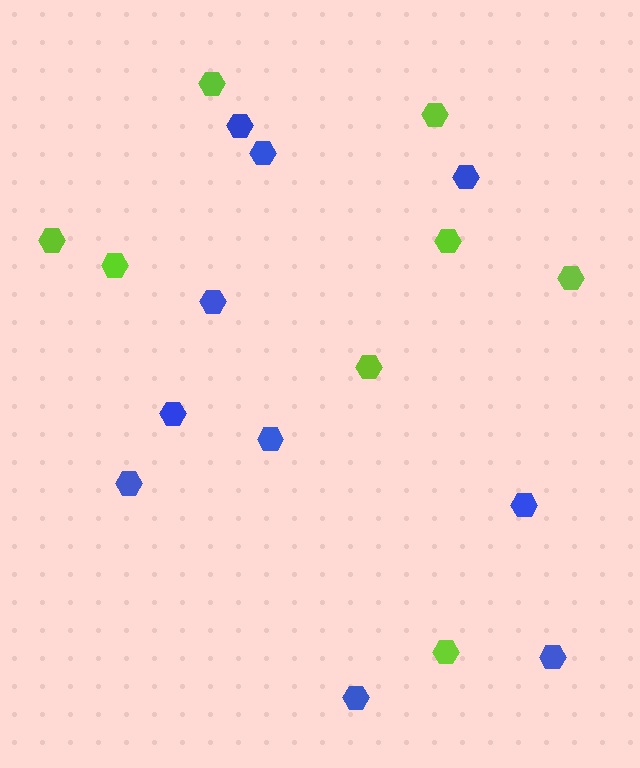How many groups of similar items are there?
There are 2 groups: one group of blue hexagons (10) and one group of lime hexagons (8).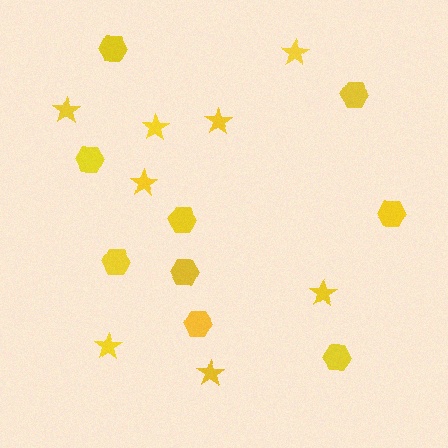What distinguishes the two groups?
There are 2 groups: one group of stars (8) and one group of hexagons (9).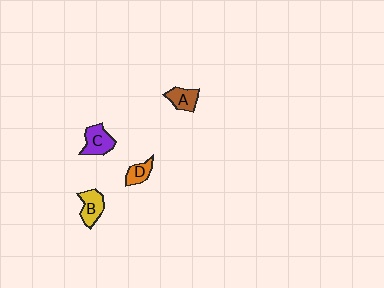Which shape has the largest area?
Shape C (purple).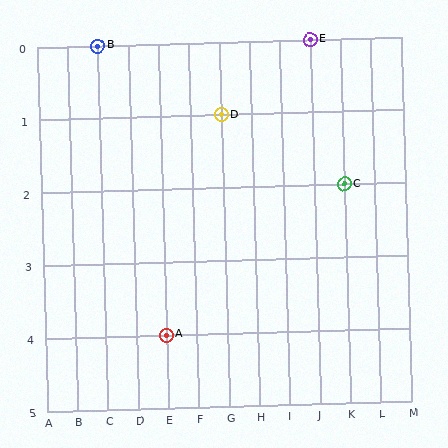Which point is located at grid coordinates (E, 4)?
Point A is at (E, 4).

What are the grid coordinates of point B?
Point B is at grid coordinates (C, 0).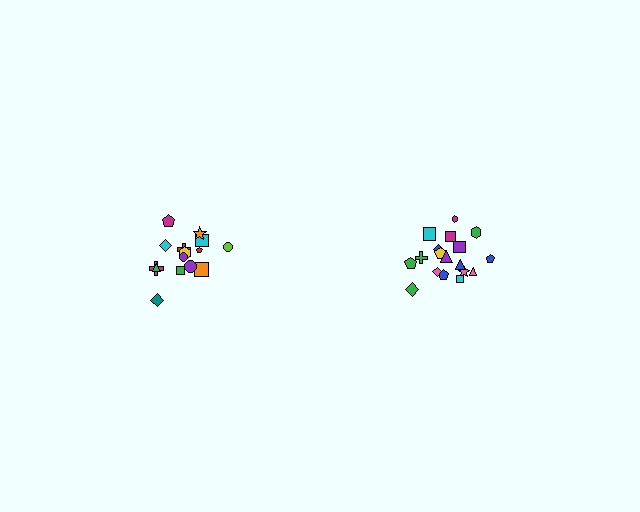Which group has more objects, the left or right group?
The right group.